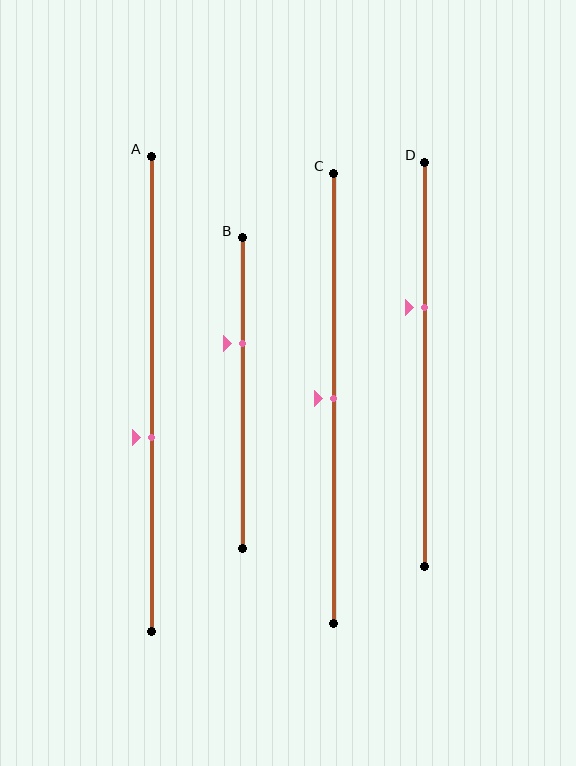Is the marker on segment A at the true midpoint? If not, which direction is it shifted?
No, the marker on segment A is shifted downward by about 9% of the segment length.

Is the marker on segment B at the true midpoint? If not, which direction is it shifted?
No, the marker on segment B is shifted upward by about 16% of the segment length.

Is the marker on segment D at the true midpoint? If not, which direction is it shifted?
No, the marker on segment D is shifted upward by about 14% of the segment length.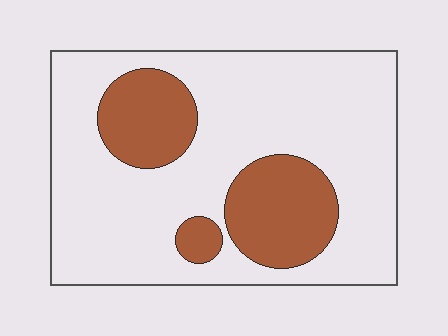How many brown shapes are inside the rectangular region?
3.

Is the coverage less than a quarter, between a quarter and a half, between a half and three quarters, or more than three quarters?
Less than a quarter.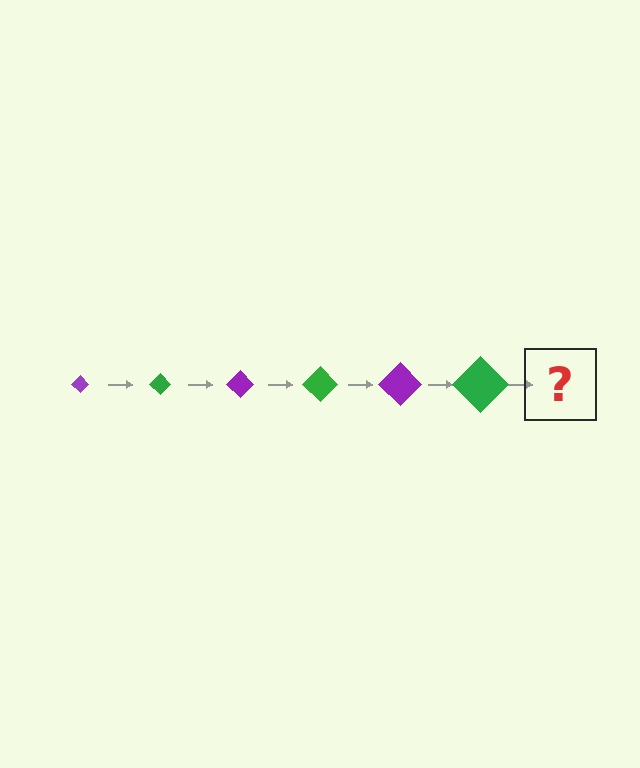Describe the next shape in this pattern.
It should be a purple diamond, larger than the previous one.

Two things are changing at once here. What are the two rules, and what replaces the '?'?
The two rules are that the diamond grows larger each step and the color cycles through purple and green. The '?' should be a purple diamond, larger than the previous one.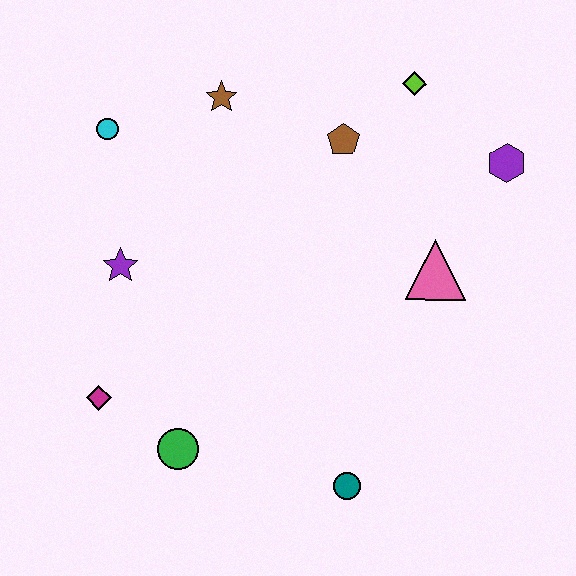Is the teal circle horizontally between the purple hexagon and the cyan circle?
Yes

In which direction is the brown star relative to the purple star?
The brown star is above the purple star.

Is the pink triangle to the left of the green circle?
No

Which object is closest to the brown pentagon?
The lime diamond is closest to the brown pentagon.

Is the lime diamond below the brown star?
No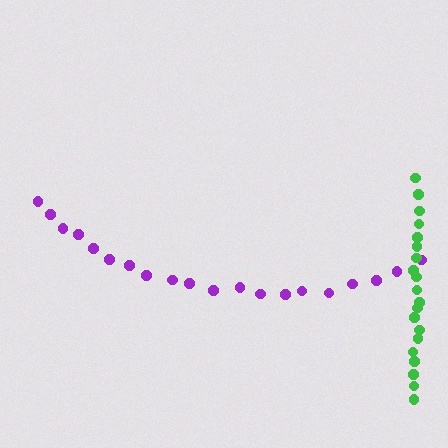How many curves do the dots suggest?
There are 2 distinct paths.